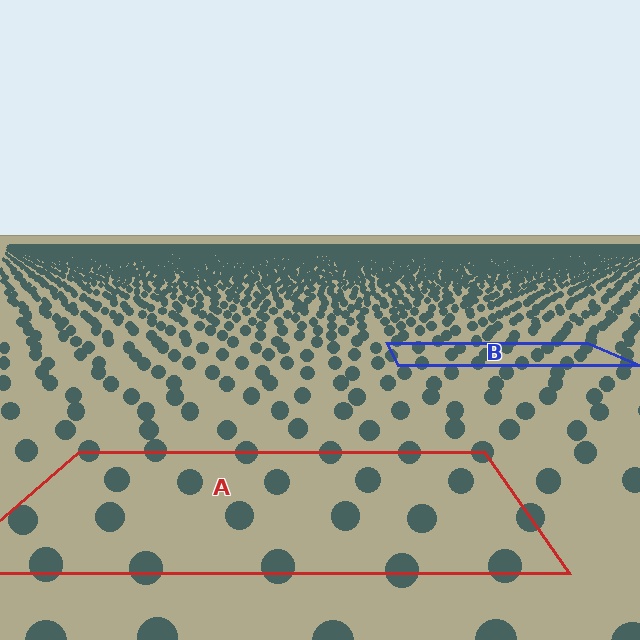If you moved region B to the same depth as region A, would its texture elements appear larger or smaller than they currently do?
They would appear larger. At a closer depth, the same texture elements are projected at a bigger on-screen size.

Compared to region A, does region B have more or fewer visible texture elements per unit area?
Region B has more texture elements per unit area — they are packed more densely because it is farther away.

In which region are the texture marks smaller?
The texture marks are smaller in region B, because it is farther away.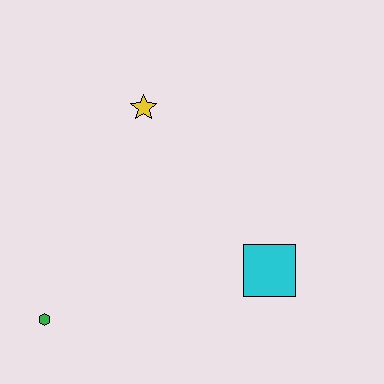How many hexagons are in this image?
There is 1 hexagon.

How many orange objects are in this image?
There are no orange objects.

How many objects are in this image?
There are 3 objects.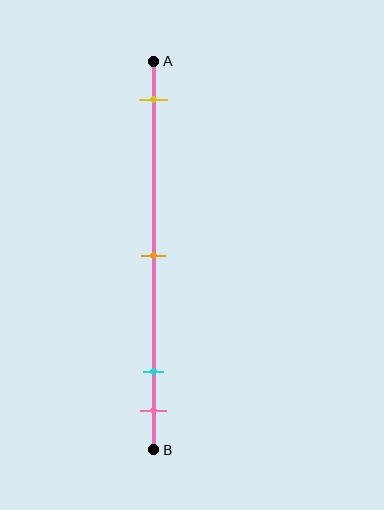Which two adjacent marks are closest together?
The cyan and pink marks are the closest adjacent pair.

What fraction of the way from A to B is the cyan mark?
The cyan mark is approximately 80% (0.8) of the way from A to B.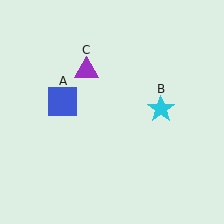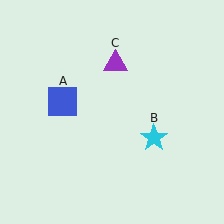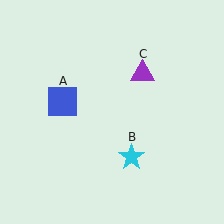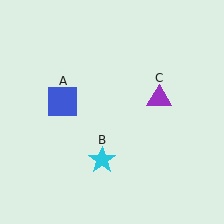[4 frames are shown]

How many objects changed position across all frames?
2 objects changed position: cyan star (object B), purple triangle (object C).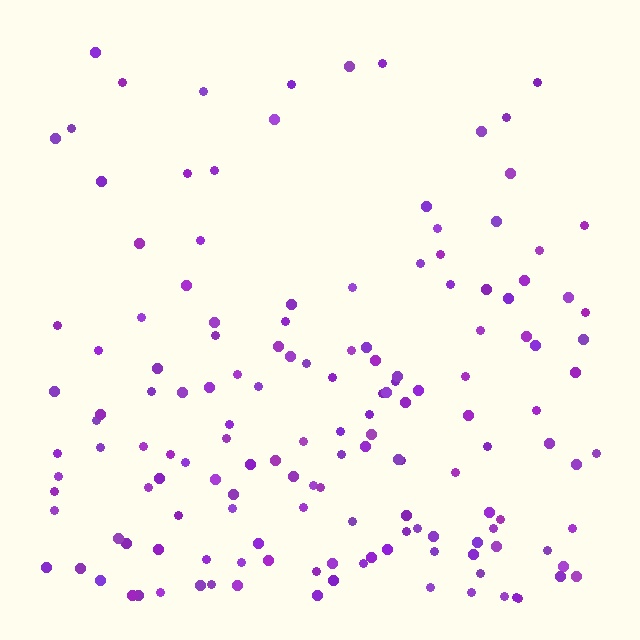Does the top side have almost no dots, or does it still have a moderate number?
Still a moderate number, just noticeably fewer than the bottom.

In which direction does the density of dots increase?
From top to bottom, with the bottom side densest.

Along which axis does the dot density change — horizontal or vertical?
Vertical.